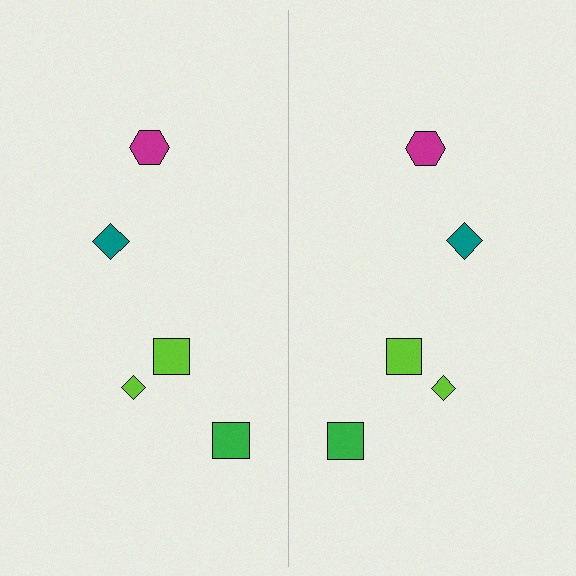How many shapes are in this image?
There are 10 shapes in this image.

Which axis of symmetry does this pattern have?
The pattern has a vertical axis of symmetry running through the center of the image.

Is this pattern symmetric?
Yes, this pattern has bilateral (reflection) symmetry.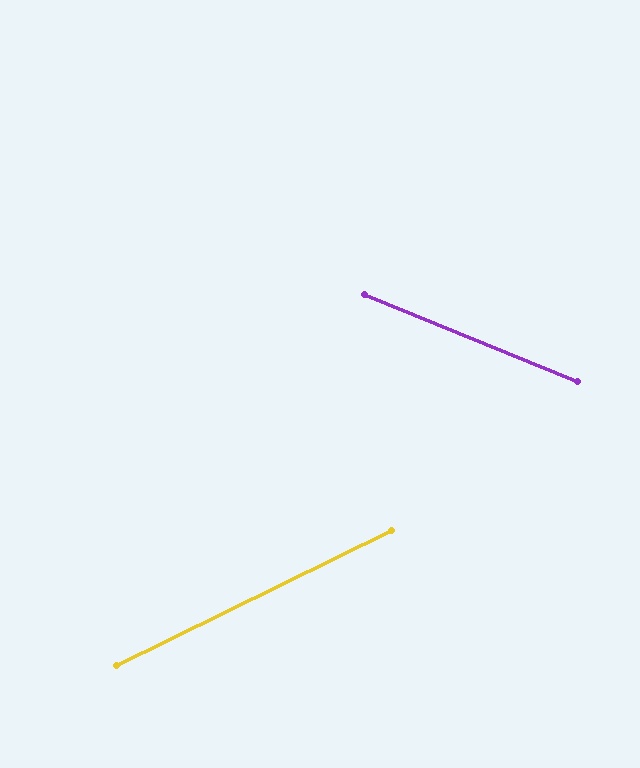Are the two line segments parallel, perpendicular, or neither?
Neither parallel nor perpendicular — they differ by about 48°.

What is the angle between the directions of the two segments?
Approximately 48 degrees.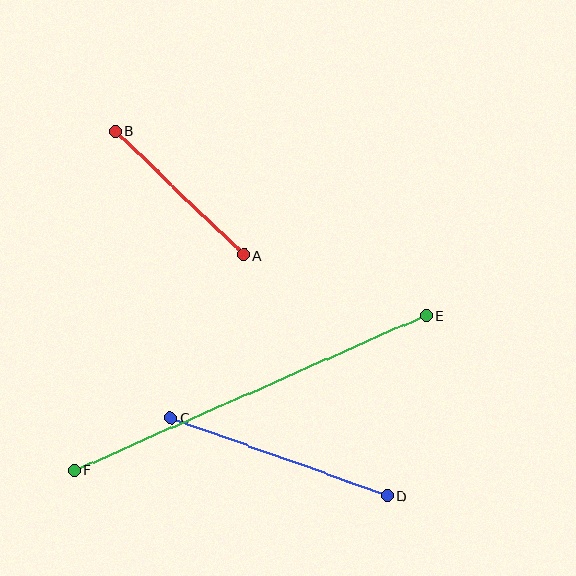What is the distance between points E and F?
The distance is approximately 384 pixels.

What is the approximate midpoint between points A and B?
The midpoint is at approximately (180, 193) pixels.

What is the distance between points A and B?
The distance is approximately 179 pixels.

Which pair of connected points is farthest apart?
Points E and F are farthest apart.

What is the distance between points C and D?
The distance is approximately 230 pixels.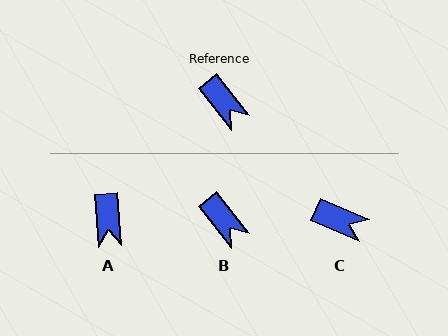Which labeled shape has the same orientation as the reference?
B.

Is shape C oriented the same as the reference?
No, it is off by about 27 degrees.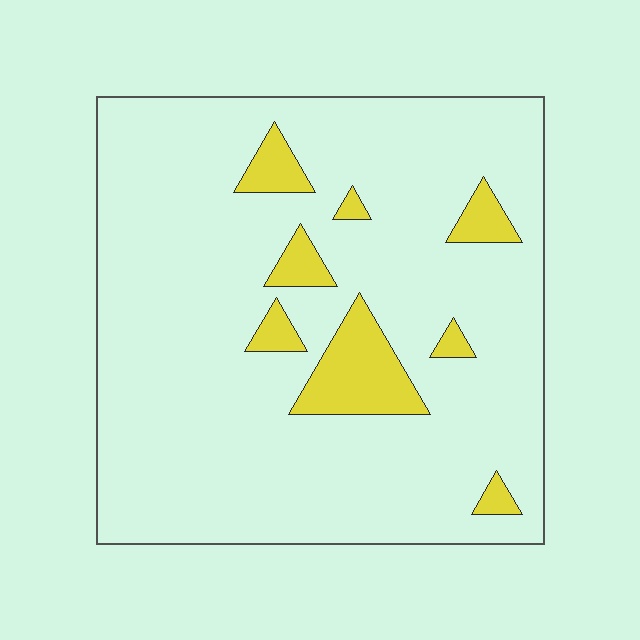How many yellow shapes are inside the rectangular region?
8.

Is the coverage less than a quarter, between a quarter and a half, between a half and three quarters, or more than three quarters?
Less than a quarter.